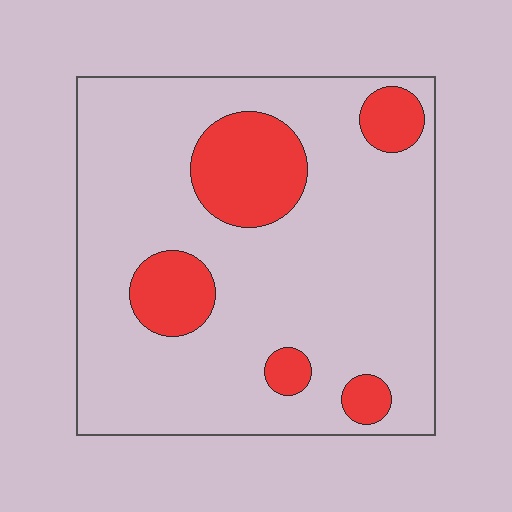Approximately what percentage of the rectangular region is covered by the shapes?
Approximately 20%.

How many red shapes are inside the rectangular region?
5.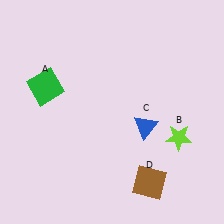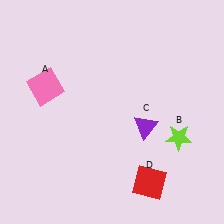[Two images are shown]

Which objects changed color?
A changed from green to pink. C changed from blue to purple. D changed from brown to red.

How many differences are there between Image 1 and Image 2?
There are 3 differences between the two images.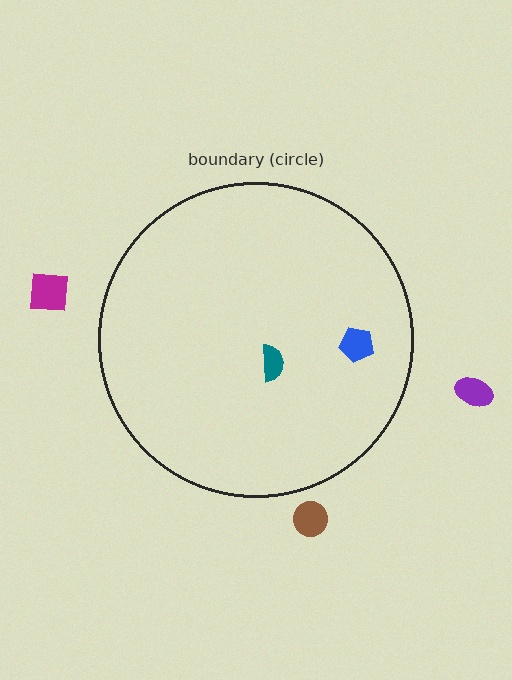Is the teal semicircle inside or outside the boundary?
Inside.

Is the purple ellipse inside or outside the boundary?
Outside.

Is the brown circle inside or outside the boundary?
Outside.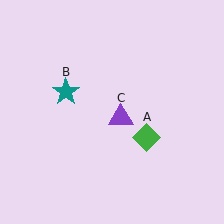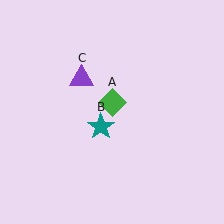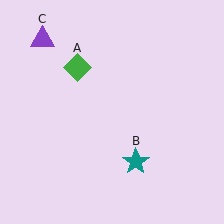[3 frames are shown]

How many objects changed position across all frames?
3 objects changed position: green diamond (object A), teal star (object B), purple triangle (object C).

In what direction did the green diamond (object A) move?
The green diamond (object A) moved up and to the left.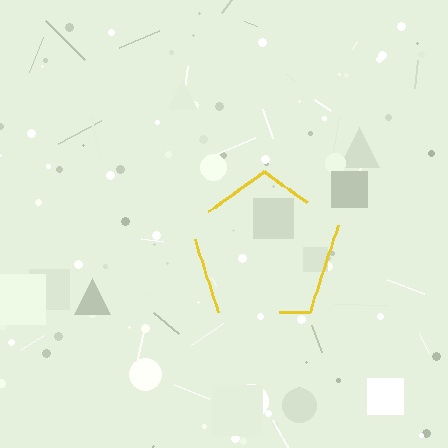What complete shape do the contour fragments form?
The contour fragments form a pentagon.